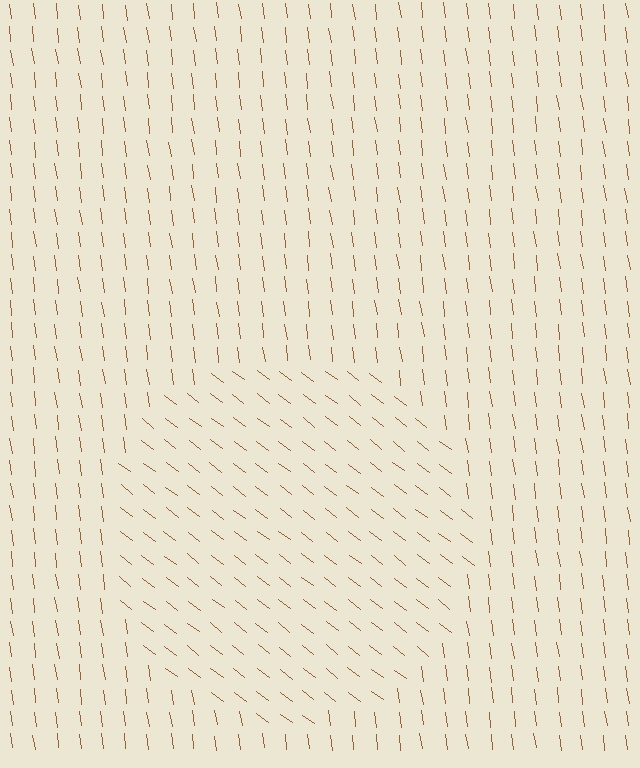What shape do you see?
I see a circle.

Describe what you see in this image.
The image is filled with small brown line segments. A circle region in the image has lines oriented differently from the surrounding lines, creating a visible texture boundary.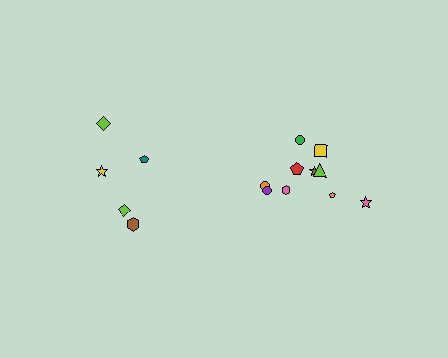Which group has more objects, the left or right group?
The right group.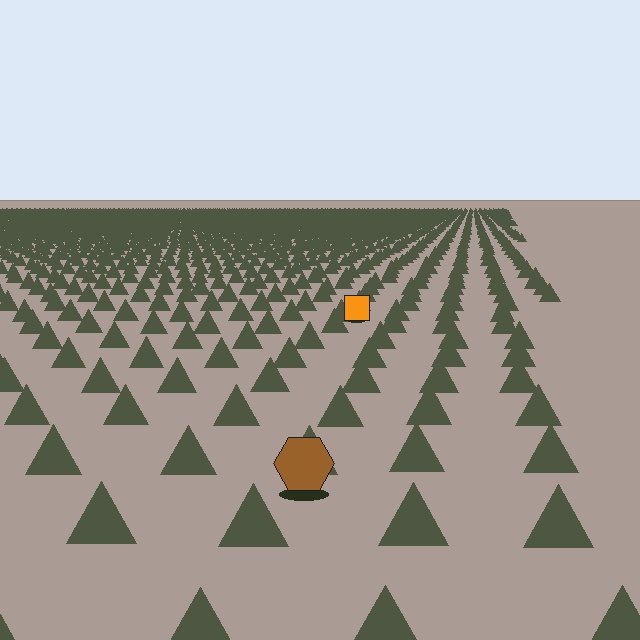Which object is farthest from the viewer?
The orange square is farthest from the viewer. It appears smaller and the ground texture around it is denser.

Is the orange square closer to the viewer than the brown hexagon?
No. The brown hexagon is closer — you can tell from the texture gradient: the ground texture is coarser near it.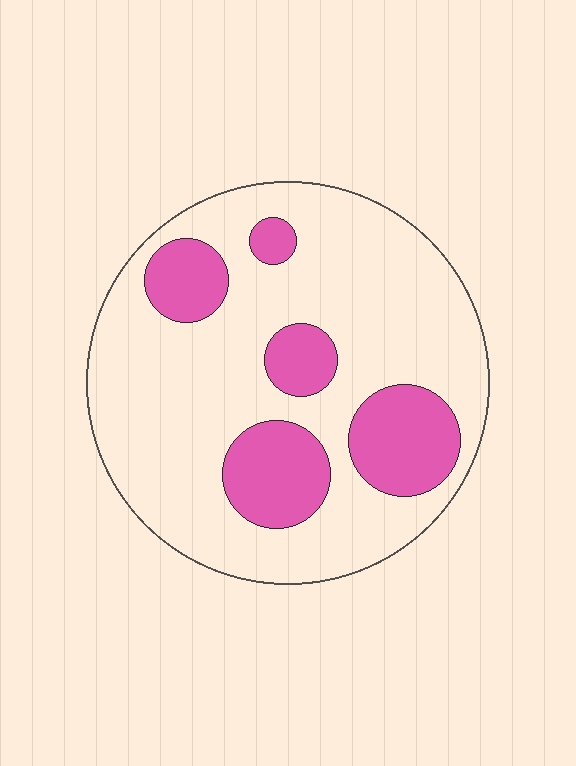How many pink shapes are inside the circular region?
5.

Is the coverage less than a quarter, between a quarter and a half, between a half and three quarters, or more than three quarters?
Less than a quarter.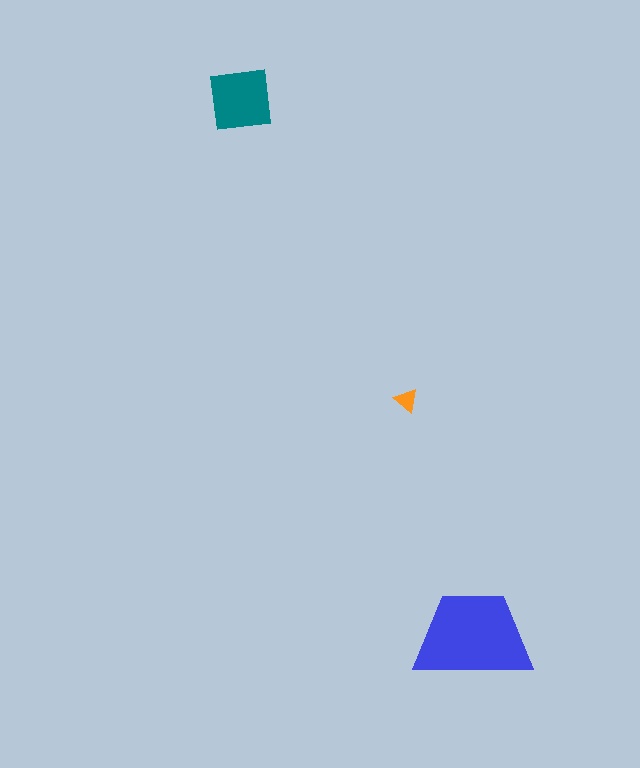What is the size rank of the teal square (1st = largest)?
2nd.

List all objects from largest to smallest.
The blue trapezoid, the teal square, the orange triangle.